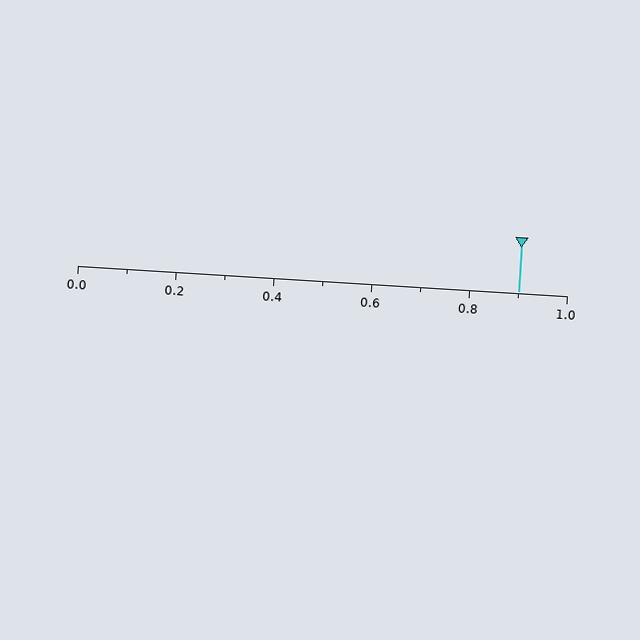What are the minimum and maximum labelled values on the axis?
The axis runs from 0.0 to 1.0.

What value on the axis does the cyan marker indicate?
The marker indicates approximately 0.9.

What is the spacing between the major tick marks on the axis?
The major ticks are spaced 0.2 apart.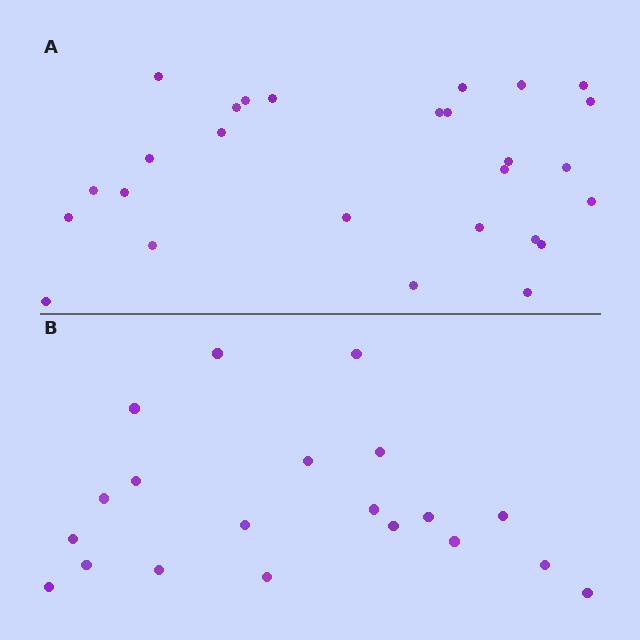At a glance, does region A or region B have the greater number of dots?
Region A (the top region) has more dots.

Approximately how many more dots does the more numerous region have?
Region A has roughly 8 or so more dots than region B.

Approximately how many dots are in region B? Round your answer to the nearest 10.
About 20 dots.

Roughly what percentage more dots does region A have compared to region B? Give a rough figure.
About 35% more.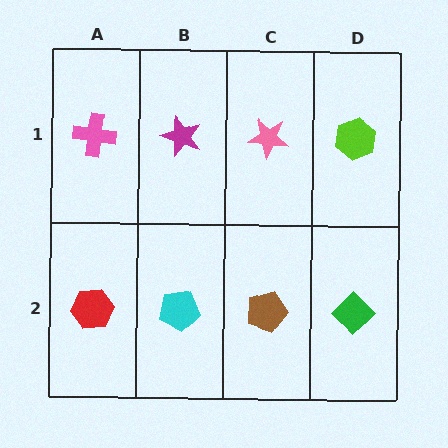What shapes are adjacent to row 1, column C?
A brown pentagon (row 2, column C), a magenta star (row 1, column B), a lime hexagon (row 1, column D).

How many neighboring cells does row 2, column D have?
2.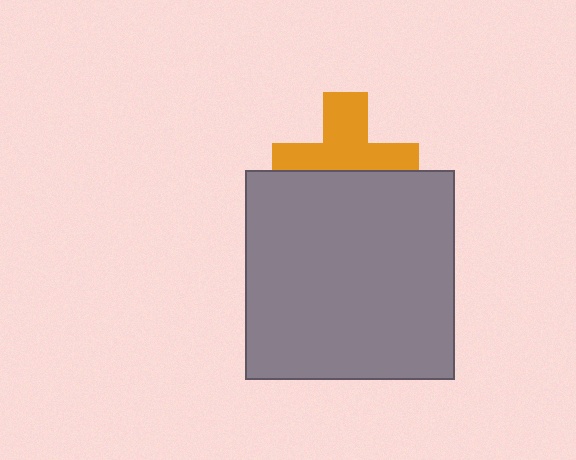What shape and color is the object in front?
The object in front is a gray square.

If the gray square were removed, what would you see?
You would see the complete orange cross.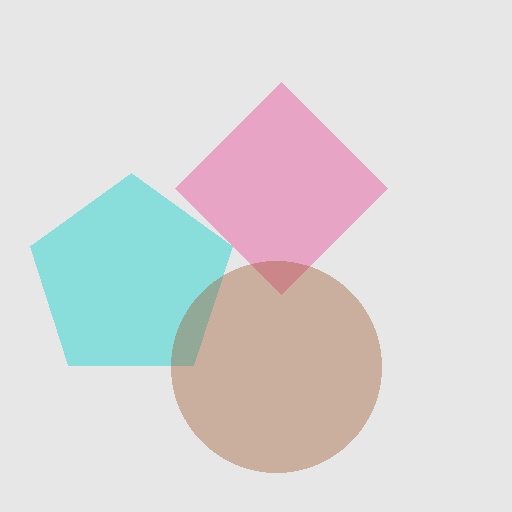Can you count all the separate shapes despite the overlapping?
Yes, there are 3 separate shapes.